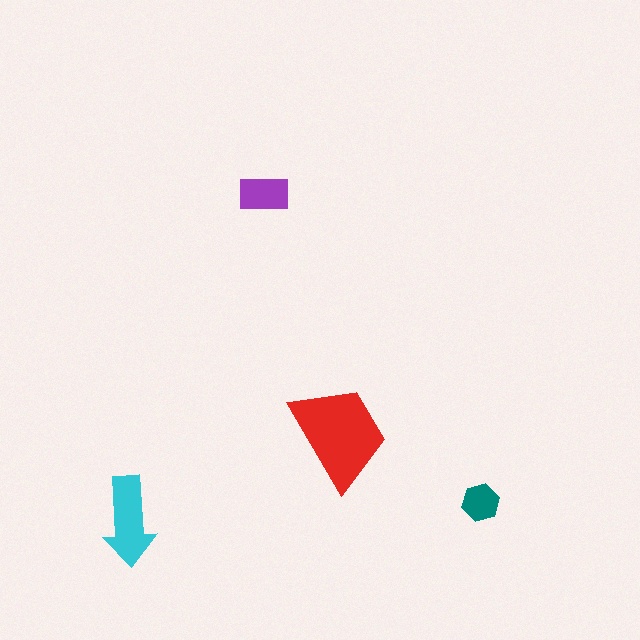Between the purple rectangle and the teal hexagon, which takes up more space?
The purple rectangle.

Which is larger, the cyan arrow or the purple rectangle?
The cyan arrow.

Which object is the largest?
The red trapezoid.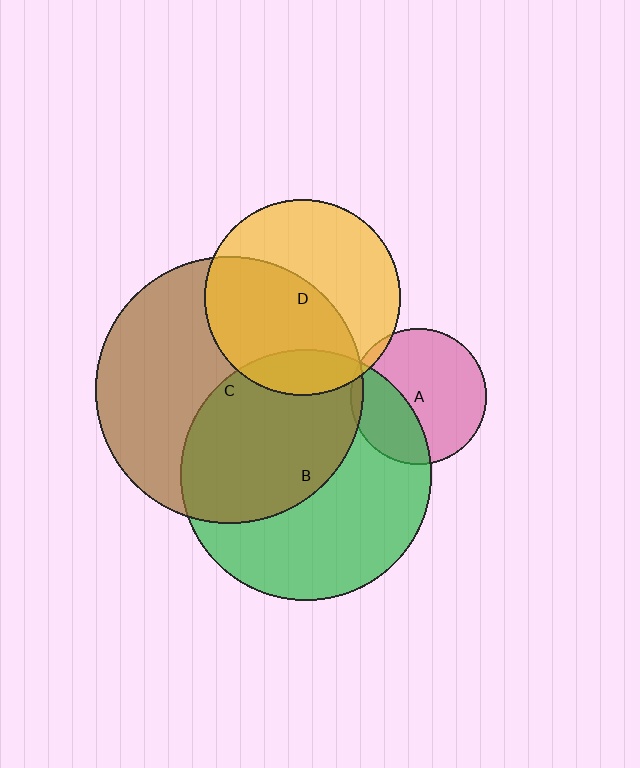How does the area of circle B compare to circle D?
Approximately 1.7 times.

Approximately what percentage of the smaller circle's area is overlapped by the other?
Approximately 5%.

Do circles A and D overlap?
Yes.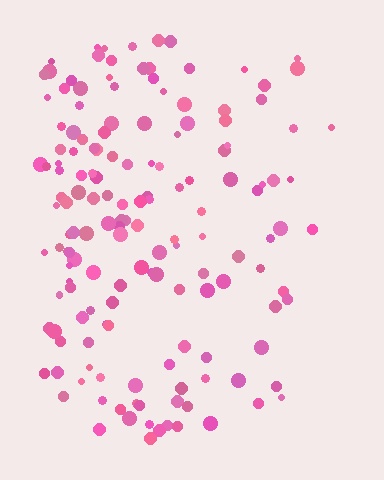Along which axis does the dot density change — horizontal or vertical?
Horizontal.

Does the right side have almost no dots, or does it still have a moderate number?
Still a moderate number, just noticeably fewer than the left.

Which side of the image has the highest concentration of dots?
The left.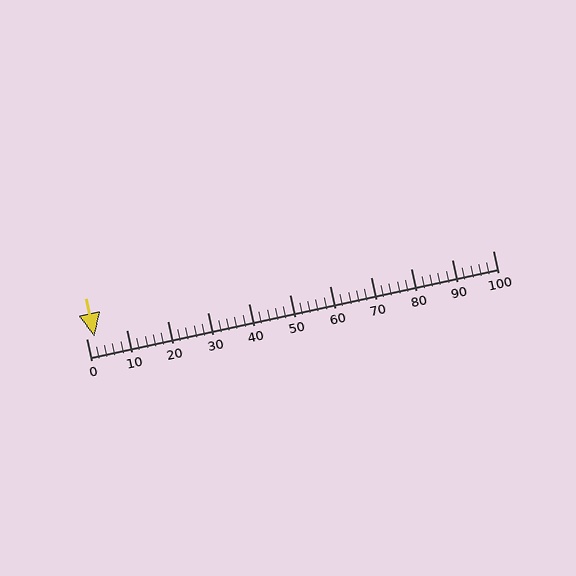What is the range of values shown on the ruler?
The ruler shows values from 0 to 100.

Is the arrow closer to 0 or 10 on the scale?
The arrow is closer to 0.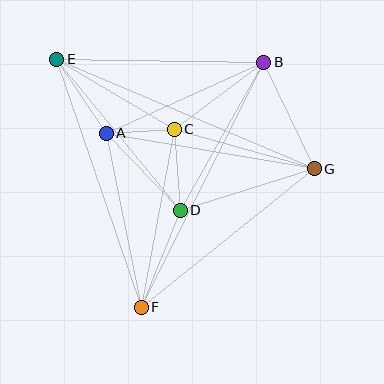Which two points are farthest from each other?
Points E and G are farthest from each other.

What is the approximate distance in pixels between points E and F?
The distance between E and F is approximately 262 pixels.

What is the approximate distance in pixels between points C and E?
The distance between C and E is approximately 136 pixels.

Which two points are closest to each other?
Points A and C are closest to each other.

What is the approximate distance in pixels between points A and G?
The distance between A and G is approximately 211 pixels.